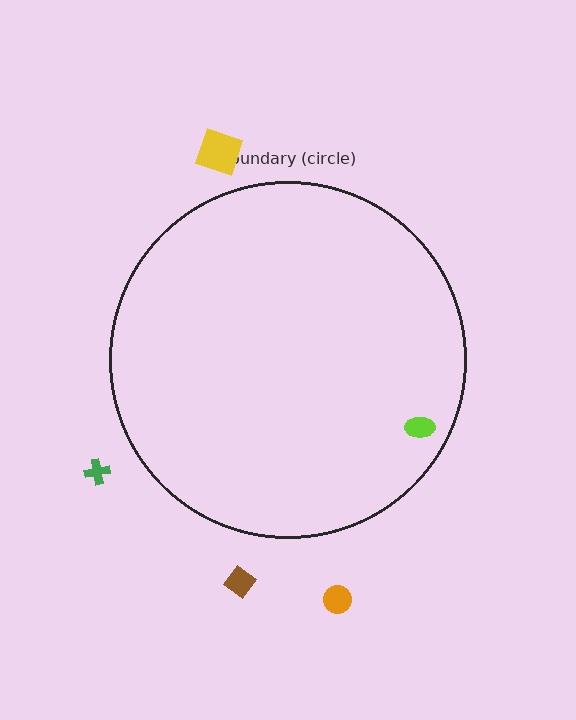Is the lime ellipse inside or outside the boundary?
Inside.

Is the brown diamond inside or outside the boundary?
Outside.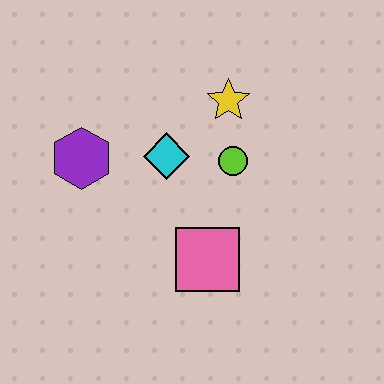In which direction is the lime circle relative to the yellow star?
The lime circle is below the yellow star.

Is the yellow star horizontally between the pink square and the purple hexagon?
No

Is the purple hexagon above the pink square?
Yes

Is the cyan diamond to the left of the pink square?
Yes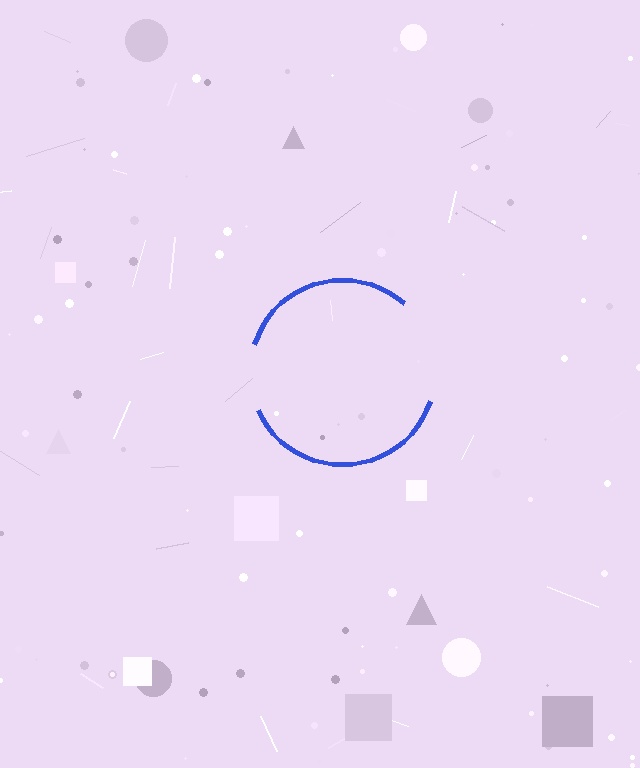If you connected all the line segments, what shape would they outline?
They would outline a circle.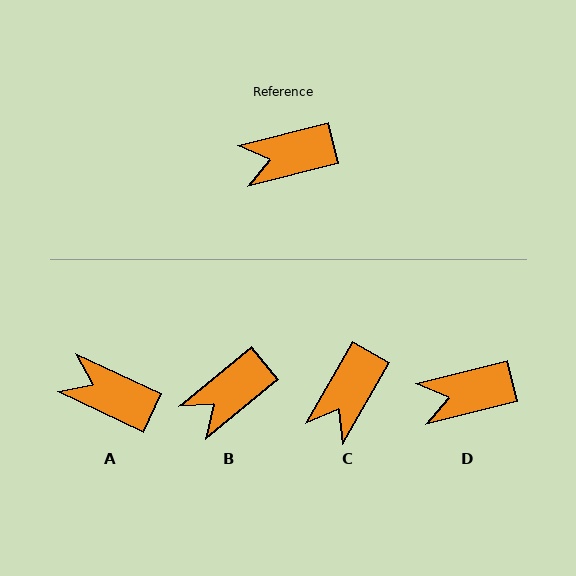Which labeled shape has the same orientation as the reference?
D.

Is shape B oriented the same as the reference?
No, it is off by about 26 degrees.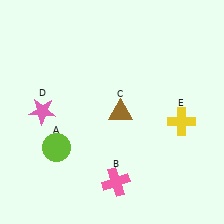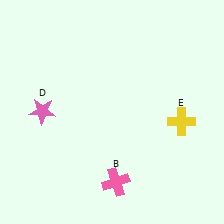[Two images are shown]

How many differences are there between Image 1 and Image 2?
There are 2 differences between the two images.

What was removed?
The brown triangle (C), the lime circle (A) were removed in Image 2.